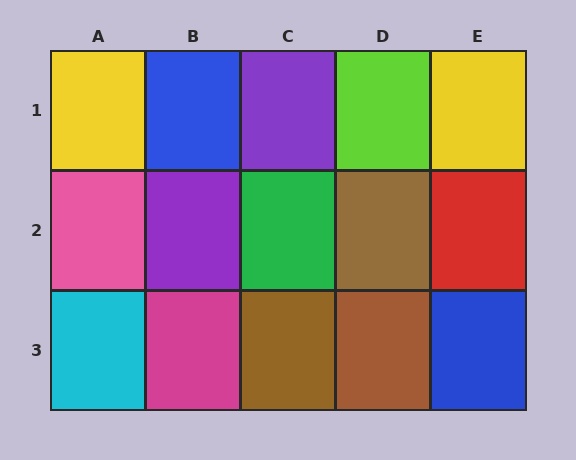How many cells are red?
1 cell is red.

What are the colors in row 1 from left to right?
Yellow, blue, purple, lime, yellow.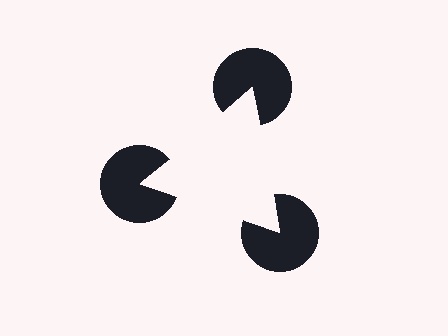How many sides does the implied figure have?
3 sides.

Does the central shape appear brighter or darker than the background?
It typically appears slightly brighter than the background, even though no actual brightness change is drawn.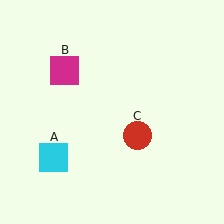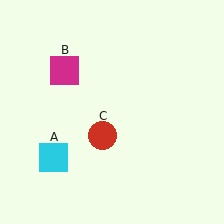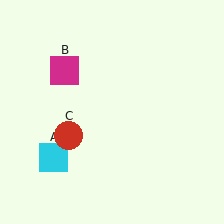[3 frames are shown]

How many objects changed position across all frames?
1 object changed position: red circle (object C).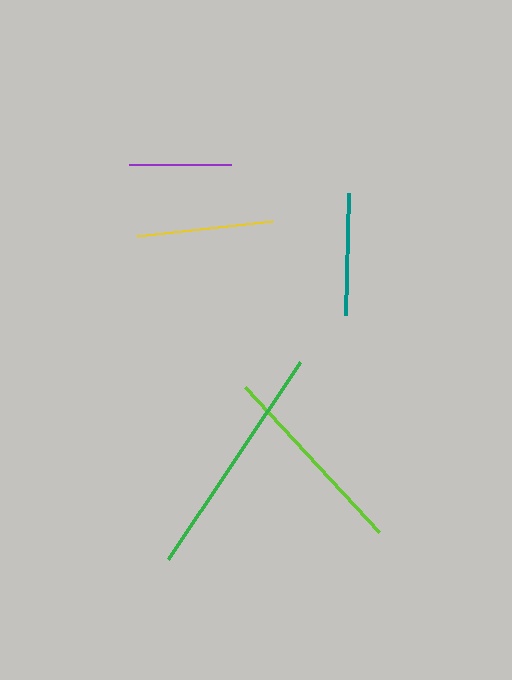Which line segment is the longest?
The green line is the longest at approximately 237 pixels.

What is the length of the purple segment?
The purple segment is approximately 102 pixels long.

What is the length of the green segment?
The green segment is approximately 237 pixels long.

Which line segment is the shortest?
The purple line is the shortest at approximately 102 pixels.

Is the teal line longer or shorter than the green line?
The green line is longer than the teal line.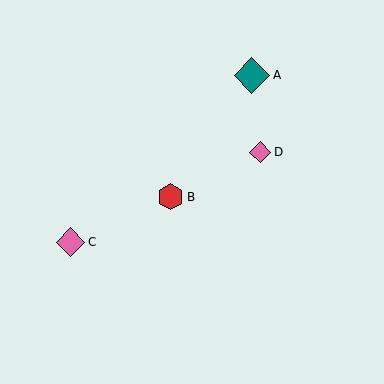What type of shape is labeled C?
Shape C is a pink diamond.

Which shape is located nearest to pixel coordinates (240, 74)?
The teal diamond (labeled A) at (252, 75) is nearest to that location.